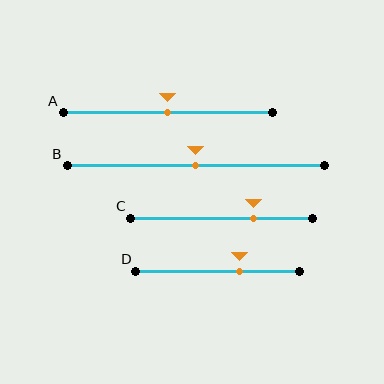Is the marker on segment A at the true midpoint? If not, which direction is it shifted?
Yes, the marker on segment A is at the true midpoint.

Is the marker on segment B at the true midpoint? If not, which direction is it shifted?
Yes, the marker on segment B is at the true midpoint.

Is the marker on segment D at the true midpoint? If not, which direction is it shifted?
No, the marker on segment D is shifted to the right by about 13% of the segment length.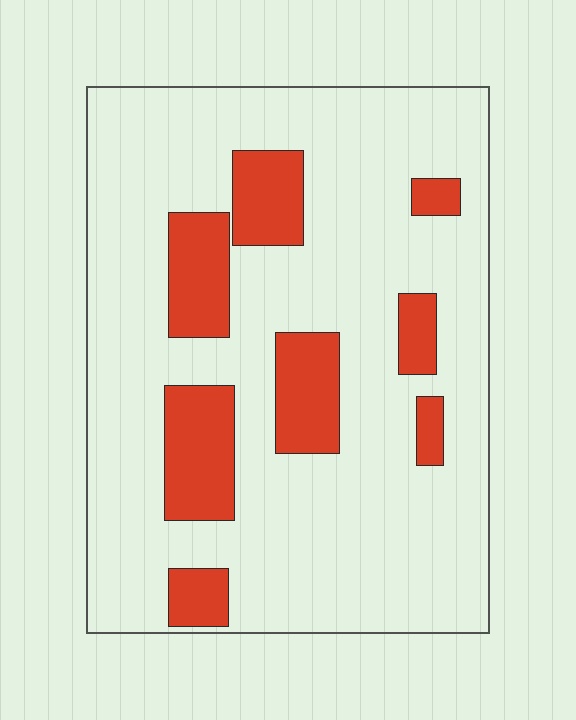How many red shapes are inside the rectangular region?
8.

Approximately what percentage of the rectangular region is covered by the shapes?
Approximately 20%.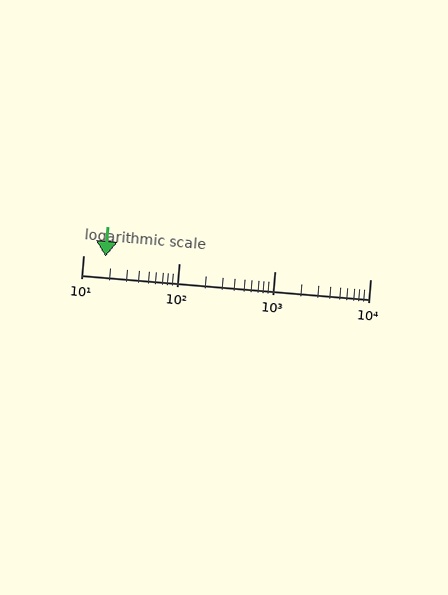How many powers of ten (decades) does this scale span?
The scale spans 3 decades, from 10 to 10000.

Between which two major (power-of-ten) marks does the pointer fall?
The pointer is between 10 and 100.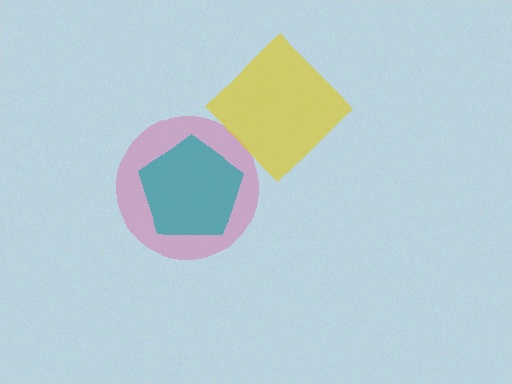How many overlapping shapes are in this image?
There are 3 overlapping shapes in the image.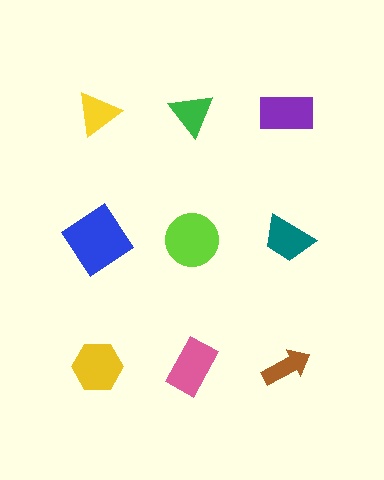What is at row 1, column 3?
A purple rectangle.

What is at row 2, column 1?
A blue diamond.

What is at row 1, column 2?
A green triangle.